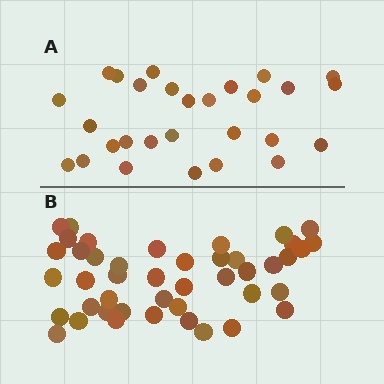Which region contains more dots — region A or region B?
Region B (the bottom region) has more dots.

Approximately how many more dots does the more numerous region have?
Region B has approximately 15 more dots than region A.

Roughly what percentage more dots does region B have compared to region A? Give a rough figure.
About 55% more.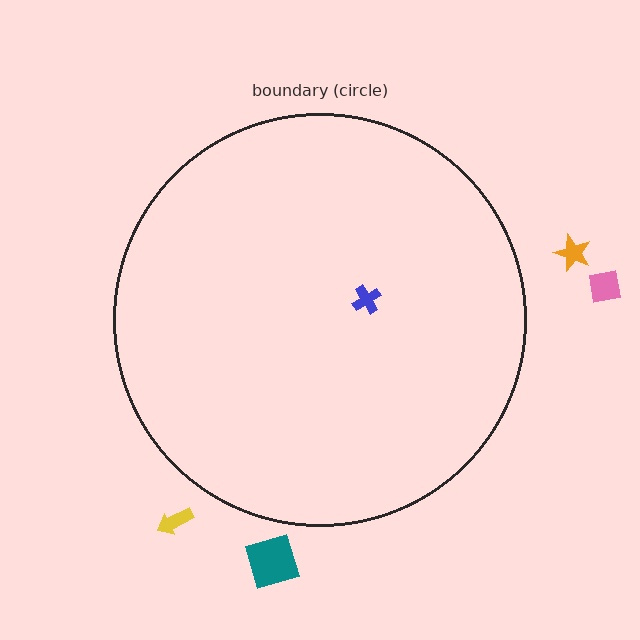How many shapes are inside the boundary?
1 inside, 4 outside.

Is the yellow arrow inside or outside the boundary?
Outside.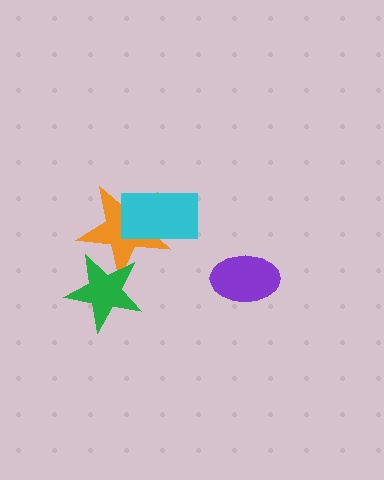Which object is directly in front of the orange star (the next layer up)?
The cyan rectangle is directly in front of the orange star.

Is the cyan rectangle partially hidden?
No, no other shape covers it.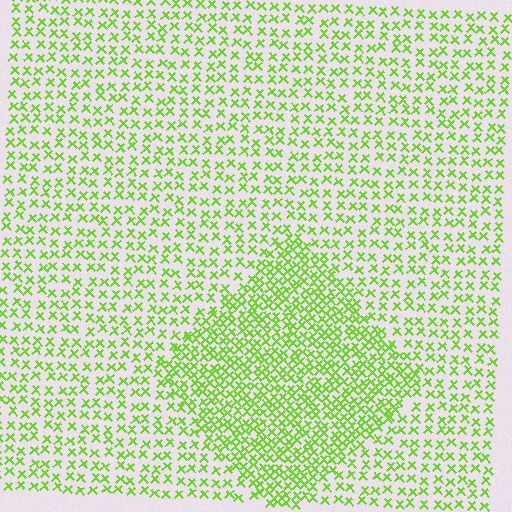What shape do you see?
I see a diamond.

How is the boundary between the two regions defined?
The boundary is defined by a change in element density (approximately 1.9x ratio). All elements are the same color, size, and shape.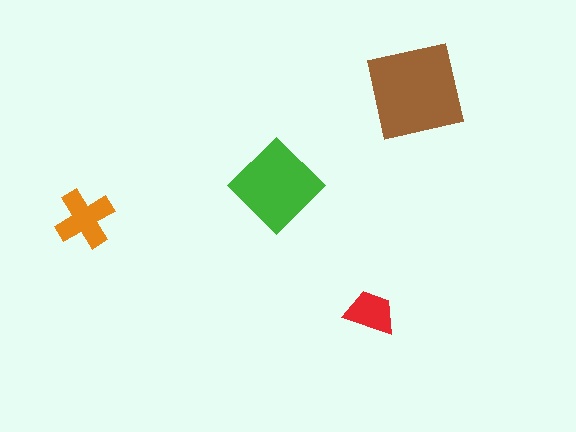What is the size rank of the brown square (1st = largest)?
1st.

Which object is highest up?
The brown square is topmost.